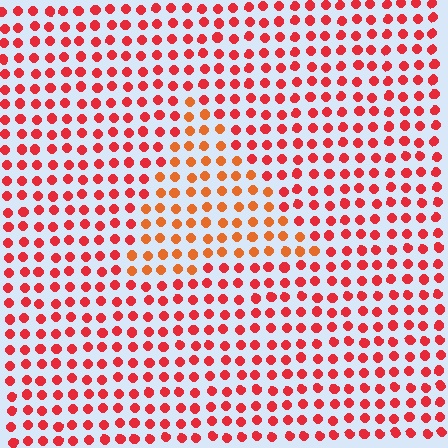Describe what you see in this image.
The image is filled with small red elements in a uniform arrangement. A triangle-shaped region is visible where the elements are tinted to a slightly different hue, forming a subtle color boundary.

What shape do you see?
I see a triangle.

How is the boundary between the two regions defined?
The boundary is defined purely by a slight shift in hue (about 26 degrees). Spacing, size, and orientation are identical on both sides.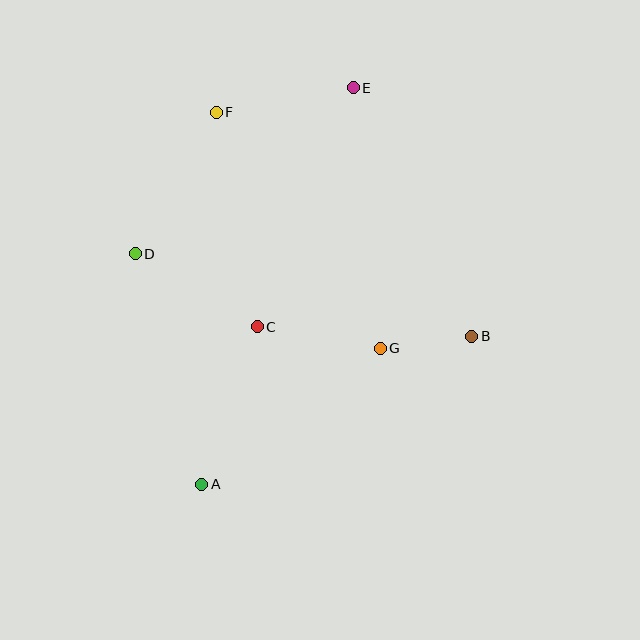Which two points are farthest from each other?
Points A and E are farthest from each other.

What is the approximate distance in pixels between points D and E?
The distance between D and E is approximately 274 pixels.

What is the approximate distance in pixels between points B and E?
The distance between B and E is approximately 275 pixels.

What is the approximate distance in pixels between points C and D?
The distance between C and D is approximately 142 pixels.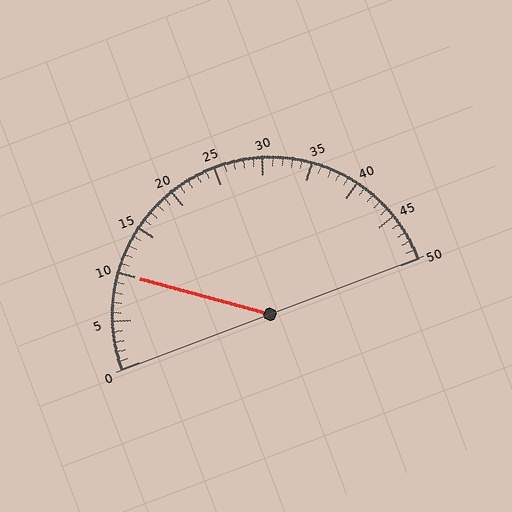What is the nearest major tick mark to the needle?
The nearest major tick mark is 10.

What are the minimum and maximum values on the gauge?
The gauge ranges from 0 to 50.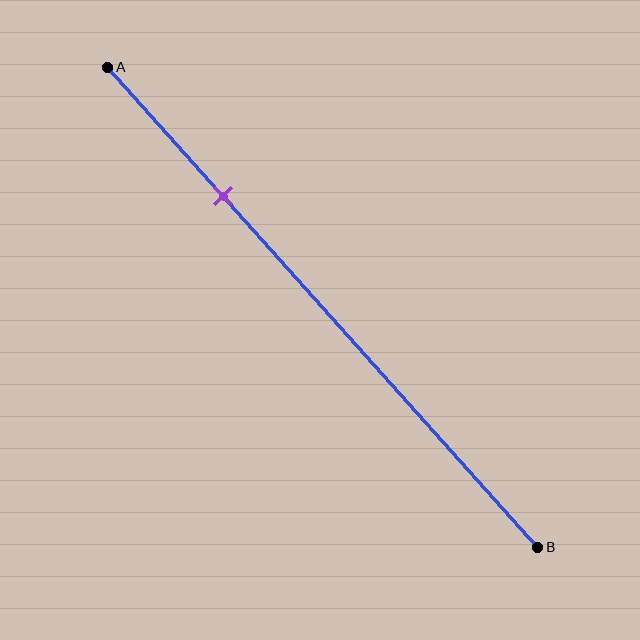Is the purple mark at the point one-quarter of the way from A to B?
Yes, the mark is approximately at the one-quarter point.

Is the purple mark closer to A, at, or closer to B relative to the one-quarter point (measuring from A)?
The purple mark is approximately at the one-quarter point of segment AB.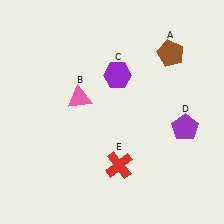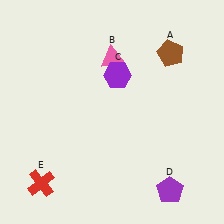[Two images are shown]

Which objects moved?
The objects that moved are: the pink triangle (B), the purple pentagon (D), the red cross (E).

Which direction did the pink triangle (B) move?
The pink triangle (B) moved up.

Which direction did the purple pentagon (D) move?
The purple pentagon (D) moved down.